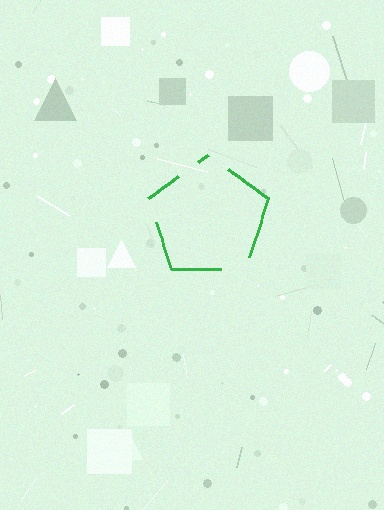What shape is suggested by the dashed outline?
The dashed outline suggests a pentagon.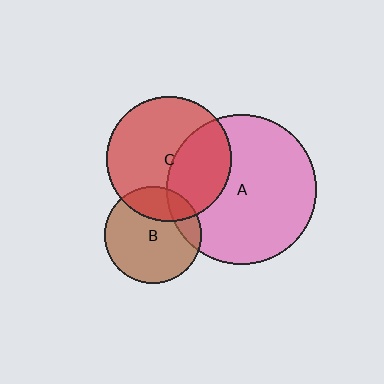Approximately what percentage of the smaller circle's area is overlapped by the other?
Approximately 35%.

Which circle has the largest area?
Circle A (pink).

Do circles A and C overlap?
Yes.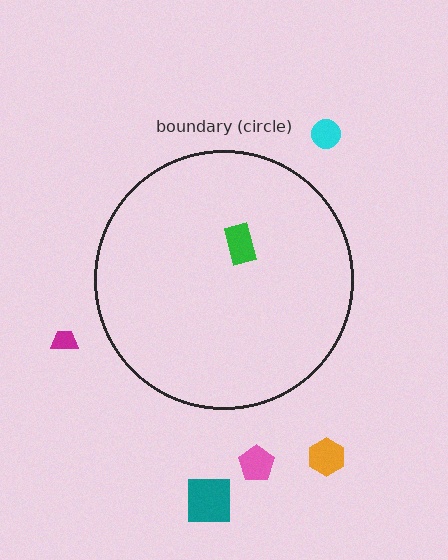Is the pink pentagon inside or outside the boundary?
Outside.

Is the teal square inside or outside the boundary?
Outside.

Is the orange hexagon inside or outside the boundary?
Outside.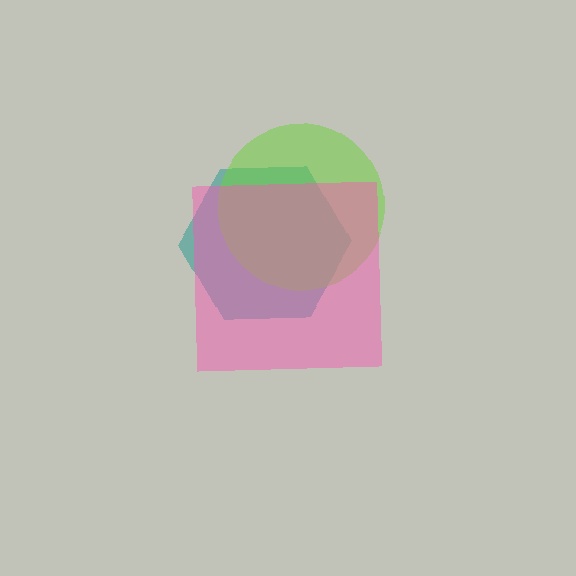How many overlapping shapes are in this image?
There are 3 overlapping shapes in the image.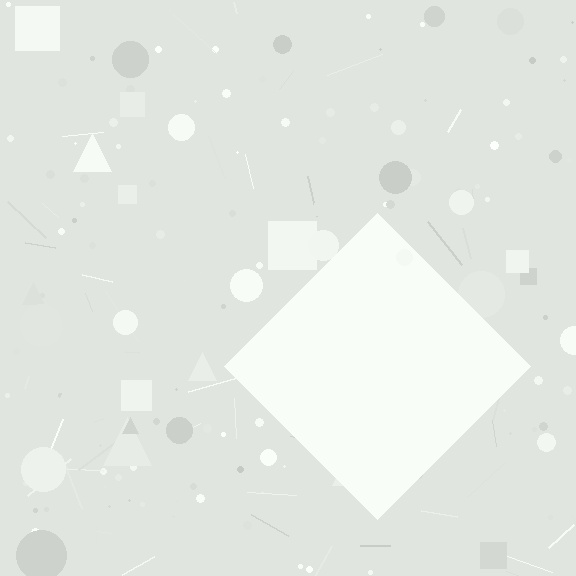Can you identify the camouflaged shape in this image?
The camouflaged shape is a diamond.